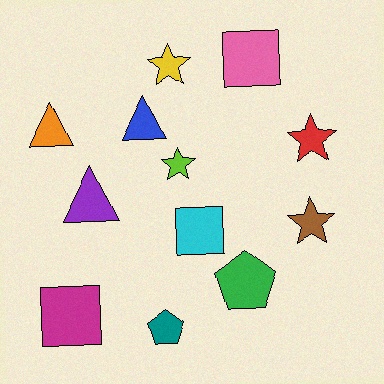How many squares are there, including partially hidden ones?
There are 3 squares.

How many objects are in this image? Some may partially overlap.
There are 12 objects.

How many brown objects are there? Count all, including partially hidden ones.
There is 1 brown object.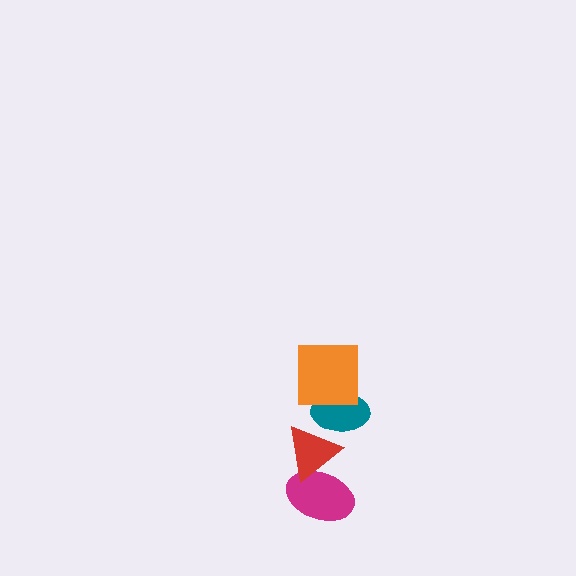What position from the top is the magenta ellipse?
The magenta ellipse is 4th from the top.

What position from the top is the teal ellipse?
The teal ellipse is 2nd from the top.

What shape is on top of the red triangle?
The teal ellipse is on top of the red triangle.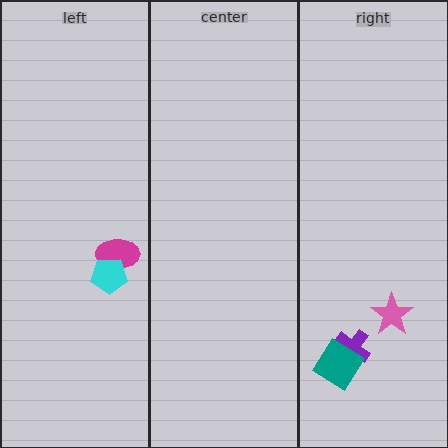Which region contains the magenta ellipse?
The left region.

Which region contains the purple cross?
The right region.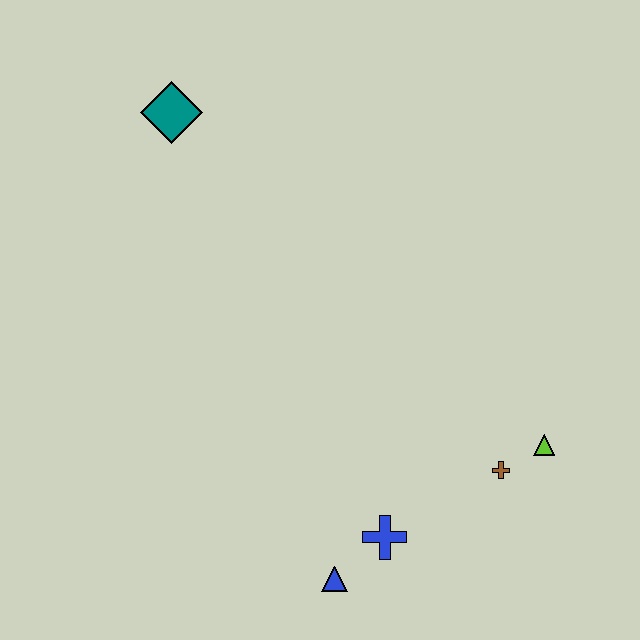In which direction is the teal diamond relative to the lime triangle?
The teal diamond is to the left of the lime triangle.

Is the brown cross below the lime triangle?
Yes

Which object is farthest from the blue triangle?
The teal diamond is farthest from the blue triangle.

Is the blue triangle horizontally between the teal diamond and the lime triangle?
Yes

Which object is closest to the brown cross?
The lime triangle is closest to the brown cross.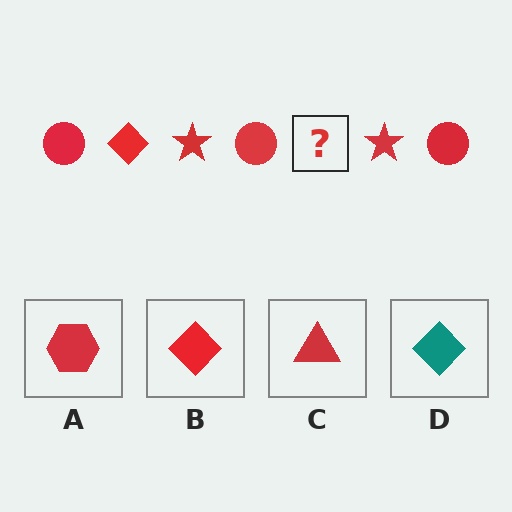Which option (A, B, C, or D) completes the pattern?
B.